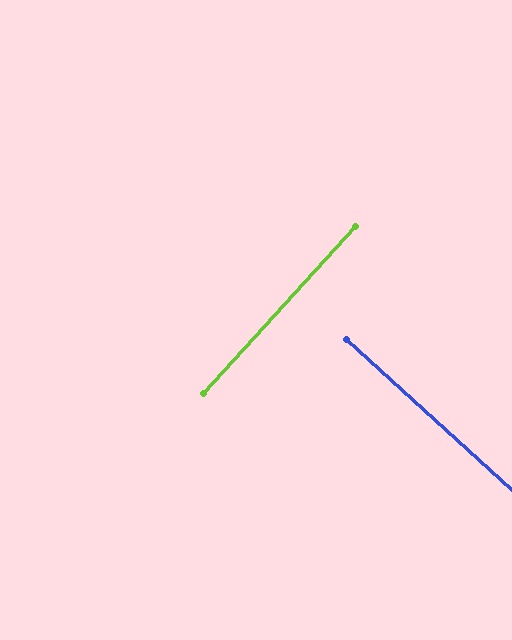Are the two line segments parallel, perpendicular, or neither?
Perpendicular — they meet at approximately 90°.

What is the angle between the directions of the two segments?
Approximately 90 degrees.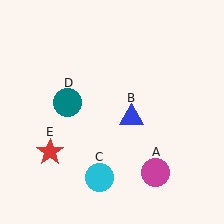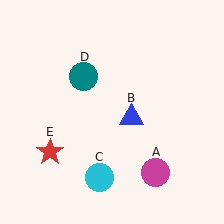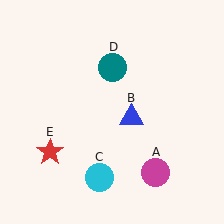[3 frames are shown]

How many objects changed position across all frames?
1 object changed position: teal circle (object D).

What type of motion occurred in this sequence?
The teal circle (object D) rotated clockwise around the center of the scene.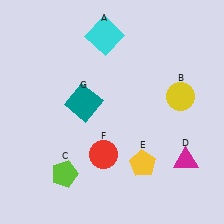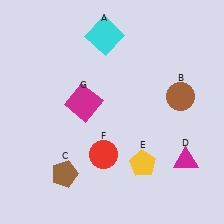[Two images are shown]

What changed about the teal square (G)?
In Image 1, G is teal. In Image 2, it changed to magenta.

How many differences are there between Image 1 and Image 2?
There are 3 differences between the two images.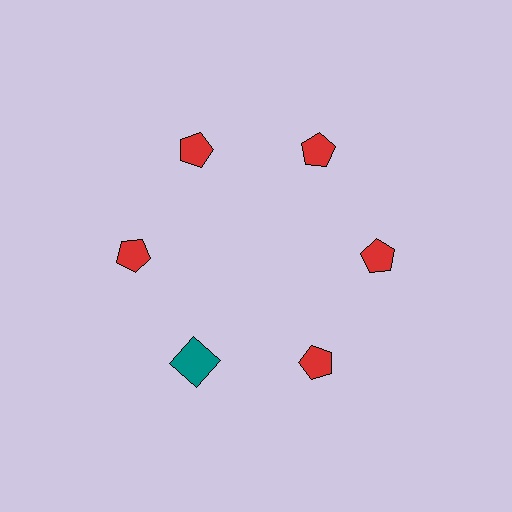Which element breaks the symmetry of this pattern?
The teal square at roughly the 7 o'clock position breaks the symmetry. All other shapes are red pentagons.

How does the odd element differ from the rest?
It differs in both color (teal instead of red) and shape (square instead of pentagon).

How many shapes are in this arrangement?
There are 6 shapes arranged in a ring pattern.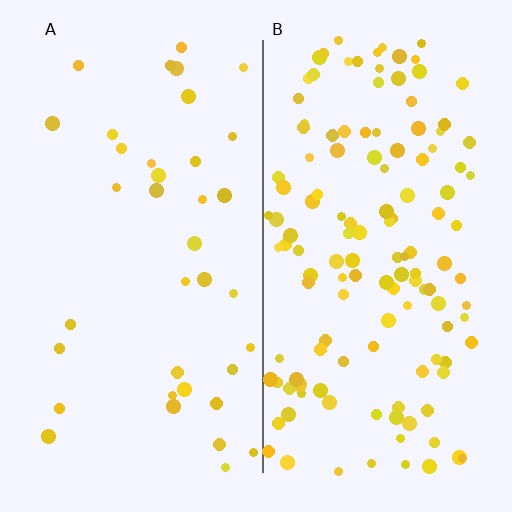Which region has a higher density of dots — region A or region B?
B (the right).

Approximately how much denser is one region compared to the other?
Approximately 3.6× — region B over region A.